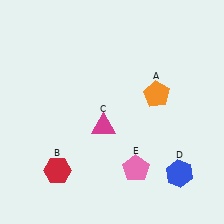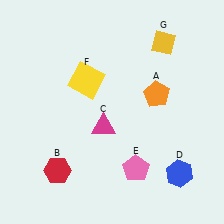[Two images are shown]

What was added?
A yellow square (F), a yellow diamond (G) were added in Image 2.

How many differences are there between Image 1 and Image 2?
There are 2 differences between the two images.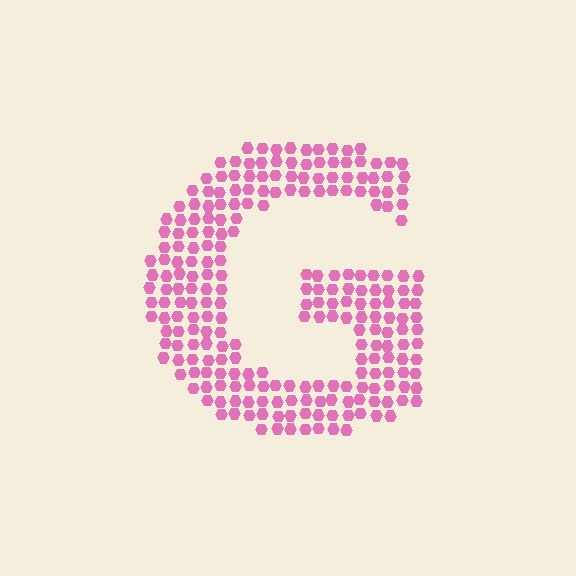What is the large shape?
The large shape is the letter G.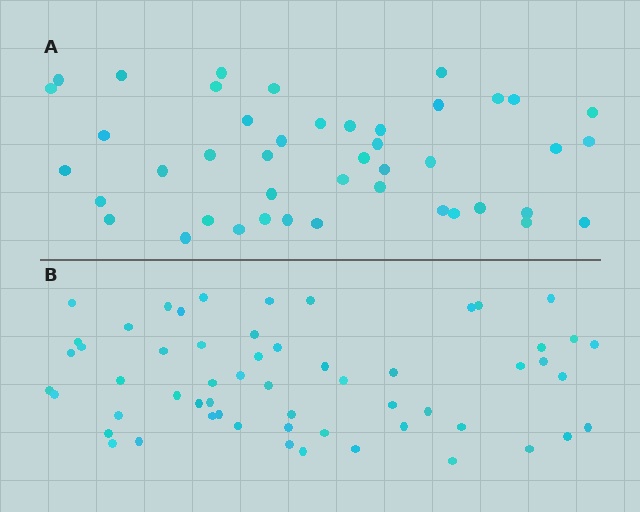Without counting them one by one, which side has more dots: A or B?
Region B (the bottom region) has more dots.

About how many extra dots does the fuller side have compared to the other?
Region B has approximately 15 more dots than region A.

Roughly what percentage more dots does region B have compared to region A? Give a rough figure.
About 30% more.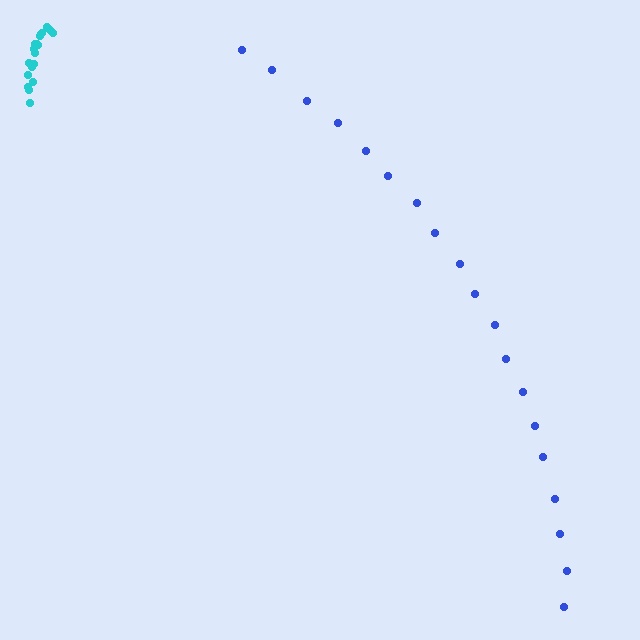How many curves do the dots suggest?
There are 2 distinct paths.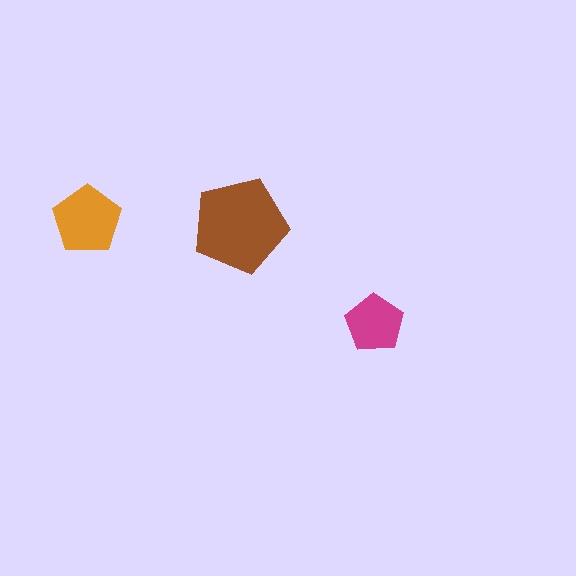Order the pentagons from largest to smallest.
the brown one, the orange one, the magenta one.